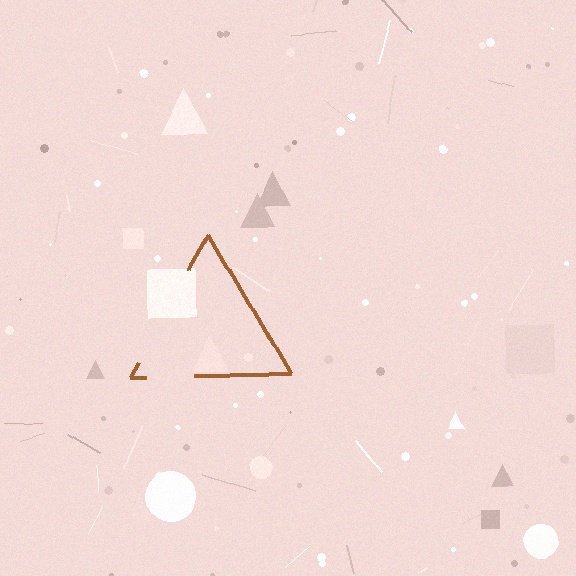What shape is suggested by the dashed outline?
The dashed outline suggests a triangle.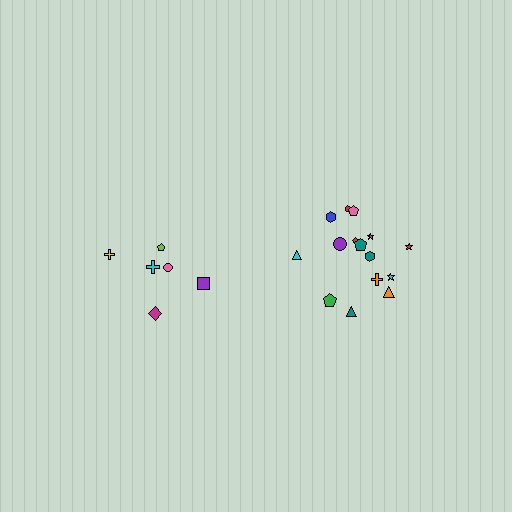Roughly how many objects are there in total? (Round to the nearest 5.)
Roughly 20 objects in total.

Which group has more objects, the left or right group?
The right group.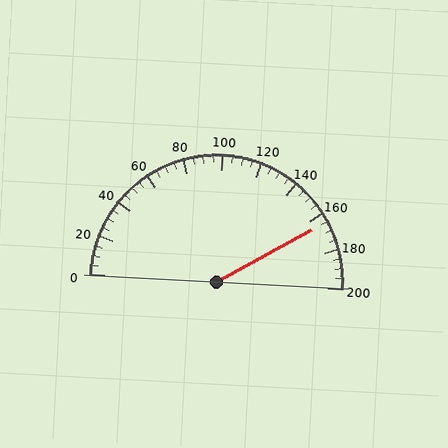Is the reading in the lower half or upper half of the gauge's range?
The reading is in the upper half of the range (0 to 200).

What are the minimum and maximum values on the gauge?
The gauge ranges from 0 to 200.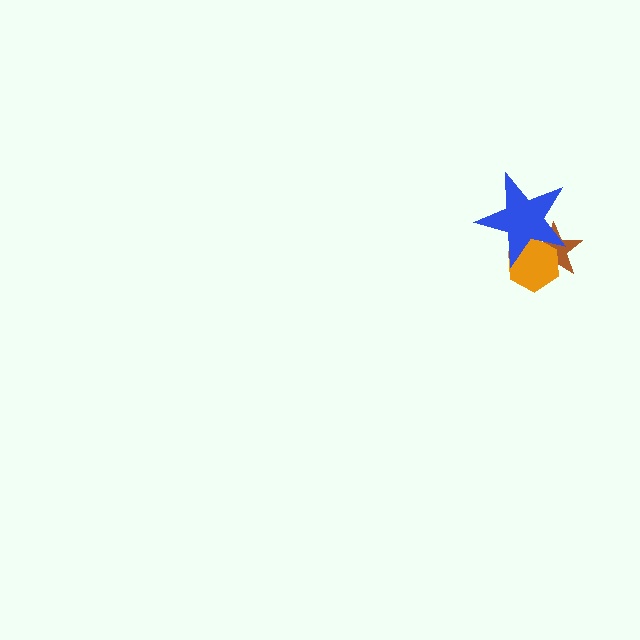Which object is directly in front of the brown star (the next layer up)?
The orange hexagon is directly in front of the brown star.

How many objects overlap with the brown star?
2 objects overlap with the brown star.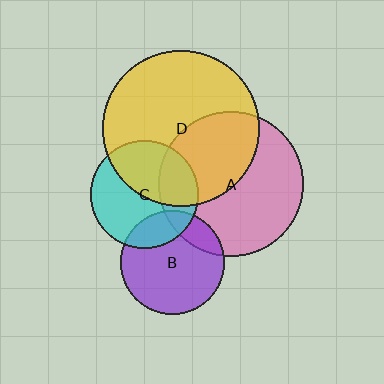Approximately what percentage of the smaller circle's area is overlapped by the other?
Approximately 45%.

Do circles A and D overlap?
Yes.